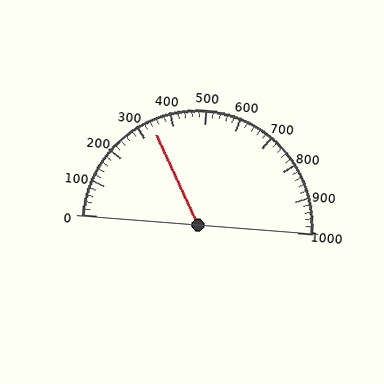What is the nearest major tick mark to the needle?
The nearest major tick mark is 300.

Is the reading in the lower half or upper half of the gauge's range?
The reading is in the lower half of the range (0 to 1000).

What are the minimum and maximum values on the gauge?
The gauge ranges from 0 to 1000.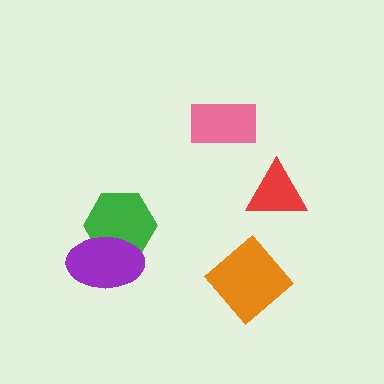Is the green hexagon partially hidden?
Yes, it is partially covered by another shape.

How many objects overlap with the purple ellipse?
1 object overlaps with the purple ellipse.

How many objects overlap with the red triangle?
0 objects overlap with the red triangle.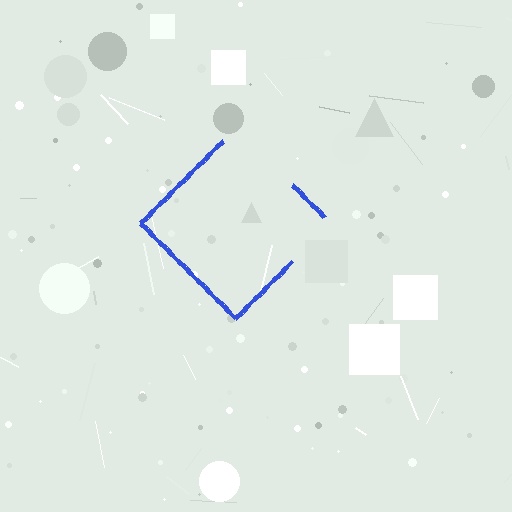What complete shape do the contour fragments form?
The contour fragments form a diamond.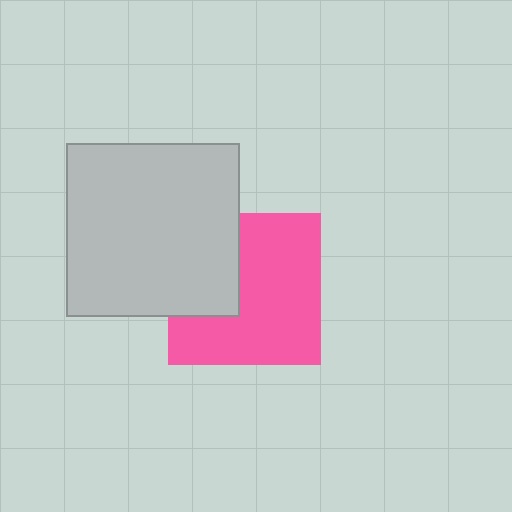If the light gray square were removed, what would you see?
You would see the complete pink square.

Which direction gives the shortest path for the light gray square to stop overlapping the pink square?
Moving left gives the shortest separation.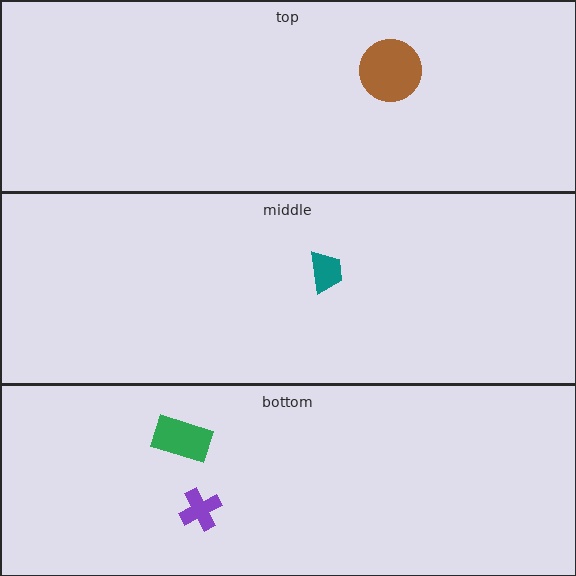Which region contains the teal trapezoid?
The middle region.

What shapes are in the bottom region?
The purple cross, the green rectangle.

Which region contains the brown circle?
The top region.